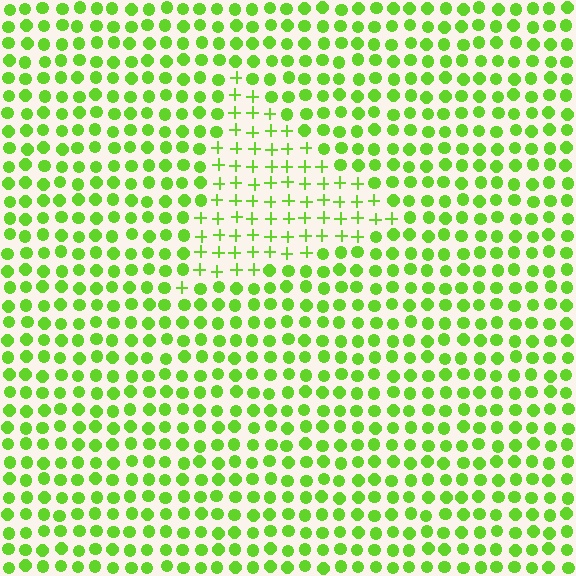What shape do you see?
I see a triangle.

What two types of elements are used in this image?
The image uses plus signs inside the triangle region and circles outside it.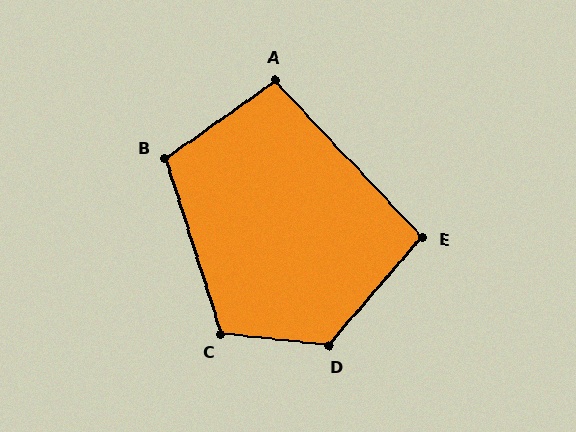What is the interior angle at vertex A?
Approximately 98 degrees (obtuse).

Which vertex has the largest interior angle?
D, at approximately 124 degrees.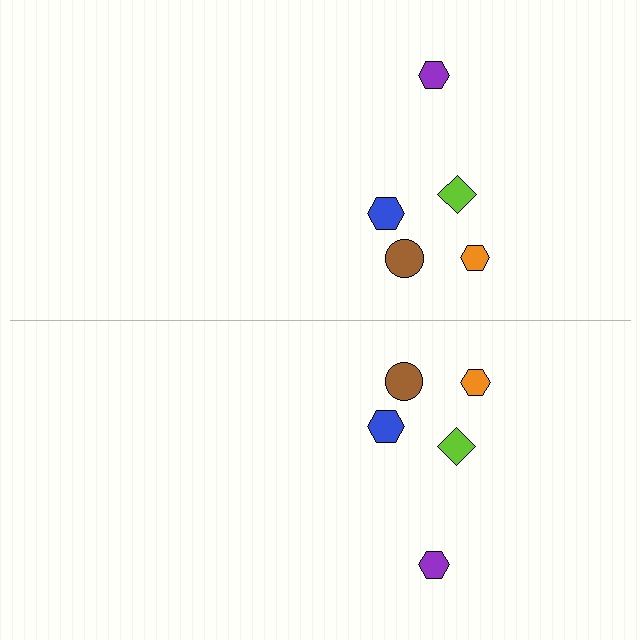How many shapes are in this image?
There are 10 shapes in this image.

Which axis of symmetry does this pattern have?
The pattern has a horizontal axis of symmetry running through the center of the image.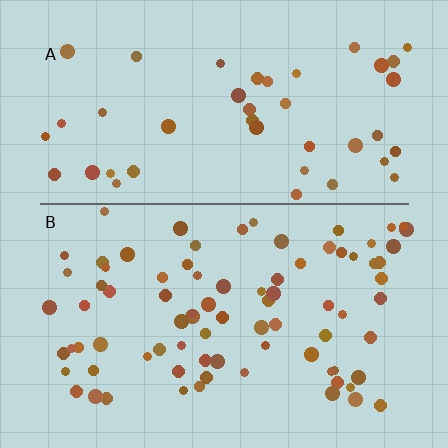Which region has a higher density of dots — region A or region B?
B (the bottom).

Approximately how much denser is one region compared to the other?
Approximately 1.8× — region B over region A.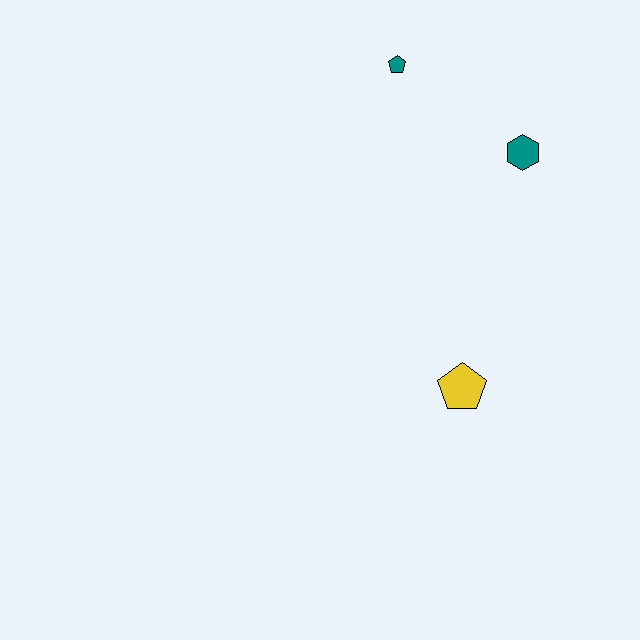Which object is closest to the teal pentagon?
The teal hexagon is closest to the teal pentagon.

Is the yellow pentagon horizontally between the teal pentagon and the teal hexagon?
Yes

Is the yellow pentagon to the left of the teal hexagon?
Yes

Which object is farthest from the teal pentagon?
The yellow pentagon is farthest from the teal pentagon.